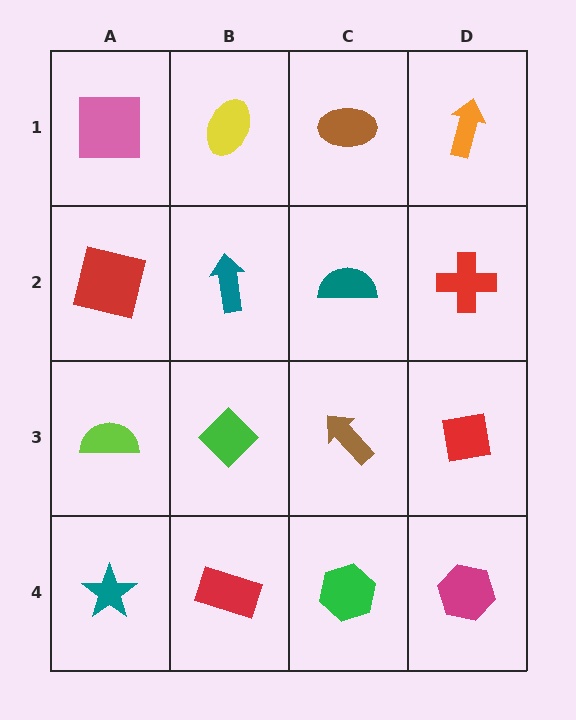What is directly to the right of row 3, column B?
A brown arrow.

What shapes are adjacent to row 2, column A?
A pink square (row 1, column A), a lime semicircle (row 3, column A), a teal arrow (row 2, column B).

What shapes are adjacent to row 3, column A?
A red square (row 2, column A), a teal star (row 4, column A), a green diamond (row 3, column B).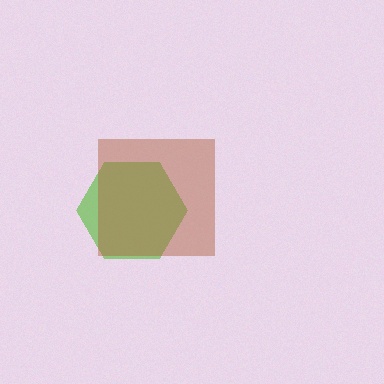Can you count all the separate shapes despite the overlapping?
Yes, there are 2 separate shapes.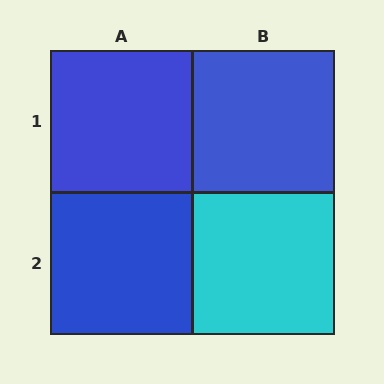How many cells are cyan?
1 cell is cyan.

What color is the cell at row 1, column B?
Blue.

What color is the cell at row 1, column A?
Blue.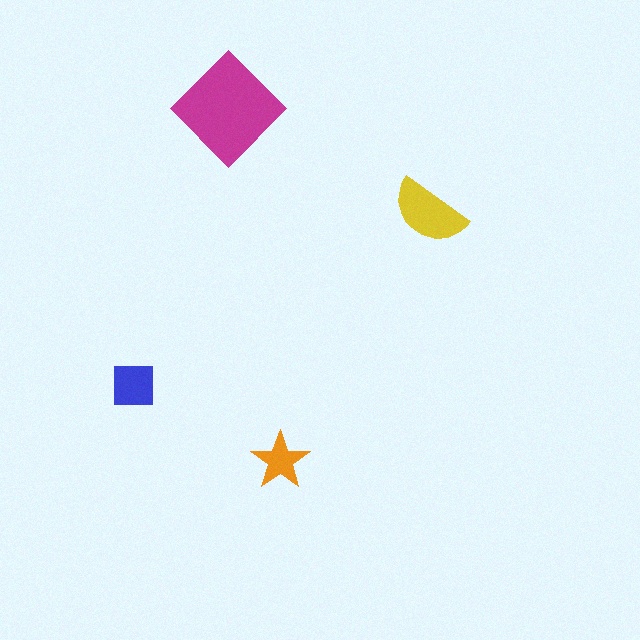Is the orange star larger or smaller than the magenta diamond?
Smaller.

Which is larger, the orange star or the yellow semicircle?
The yellow semicircle.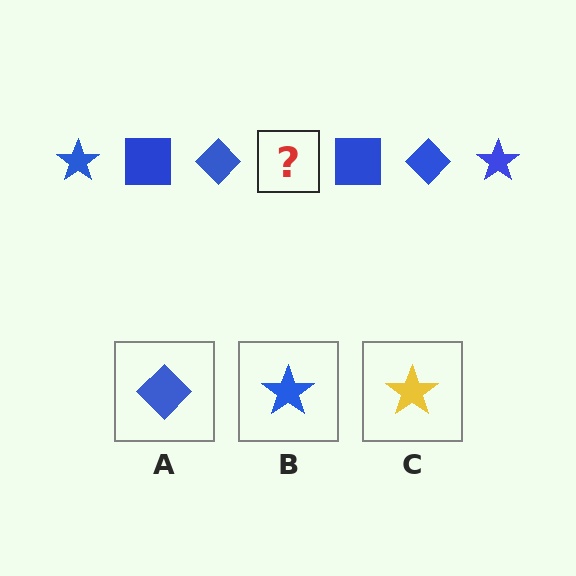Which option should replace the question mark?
Option B.